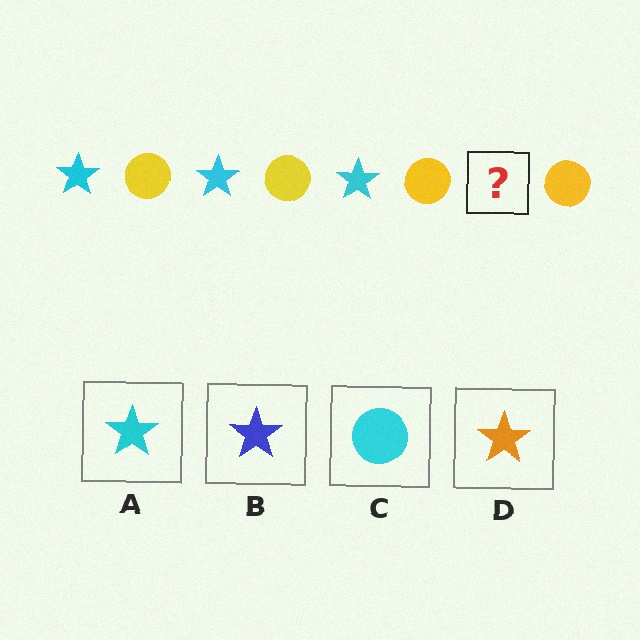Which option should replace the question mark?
Option A.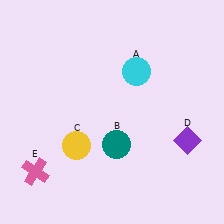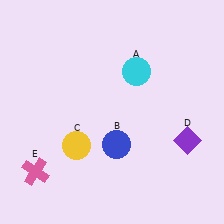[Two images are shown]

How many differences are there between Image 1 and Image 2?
There is 1 difference between the two images.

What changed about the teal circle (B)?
In Image 1, B is teal. In Image 2, it changed to blue.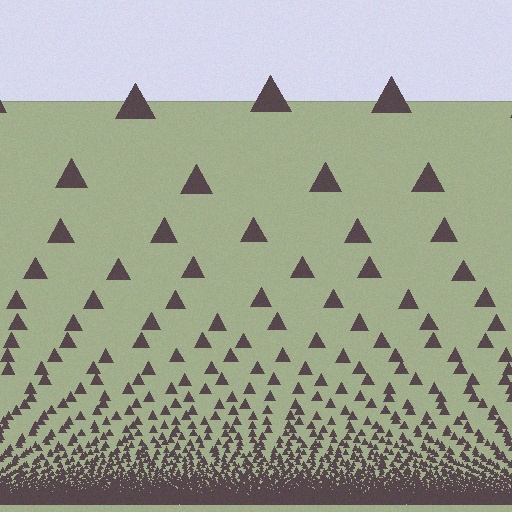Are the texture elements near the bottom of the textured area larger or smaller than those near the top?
Smaller. The gradient is inverted — elements near the bottom are smaller and denser.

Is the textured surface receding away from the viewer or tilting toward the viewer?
The surface appears to tilt toward the viewer. Texture elements get larger and sparser toward the top.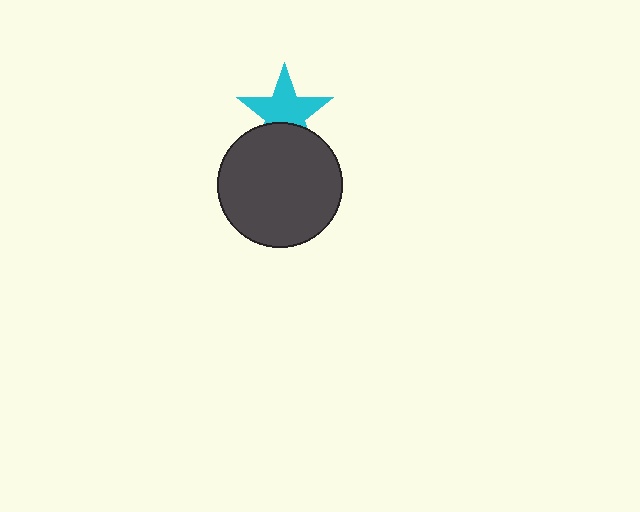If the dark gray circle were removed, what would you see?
You would see the complete cyan star.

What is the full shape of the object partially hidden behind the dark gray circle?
The partially hidden object is a cyan star.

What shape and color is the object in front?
The object in front is a dark gray circle.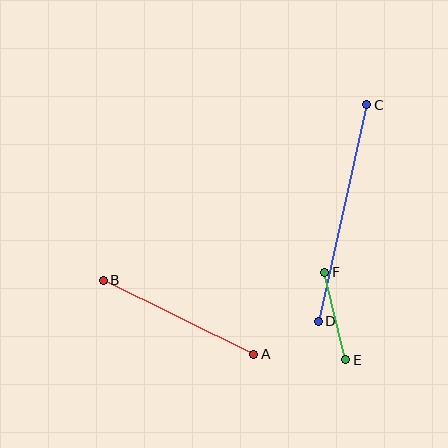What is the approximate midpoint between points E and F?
The midpoint is at approximately (335, 316) pixels.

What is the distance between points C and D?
The distance is approximately 222 pixels.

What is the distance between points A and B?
The distance is approximately 168 pixels.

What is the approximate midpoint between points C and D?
The midpoint is at approximately (342, 213) pixels.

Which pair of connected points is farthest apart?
Points C and D are farthest apart.